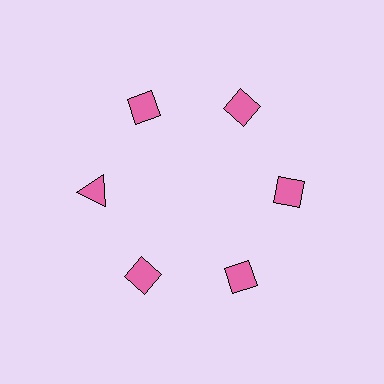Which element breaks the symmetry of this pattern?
The pink triangle at roughly the 9 o'clock position breaks the symmetry. All other shapes are pink diamonds.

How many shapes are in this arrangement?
There are 6 shapes arranged in a ring pattern.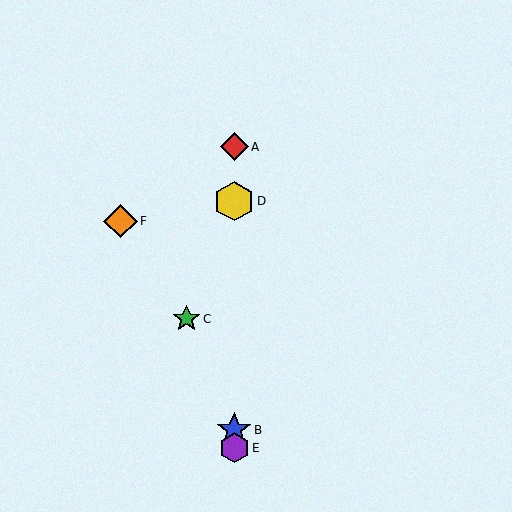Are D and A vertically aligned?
Yes, both are at x≈234.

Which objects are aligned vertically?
Objects A, B, D, E are aligned vertically.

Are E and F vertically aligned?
No, E is at x≈234 and F is at x≈121.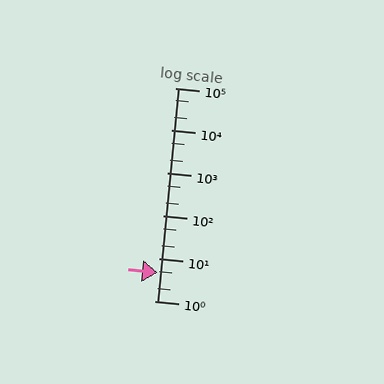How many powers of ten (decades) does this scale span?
The scale spans 5 decades, from 1 to 100000.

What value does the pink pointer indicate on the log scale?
The pointer indicates approximately 4.7.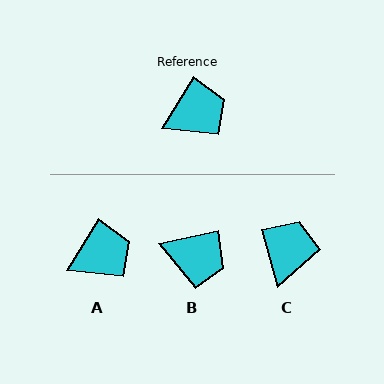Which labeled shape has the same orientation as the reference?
A.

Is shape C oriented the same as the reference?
No, it is off by about 47 degrees.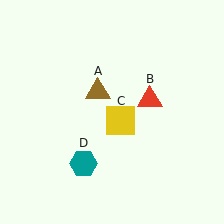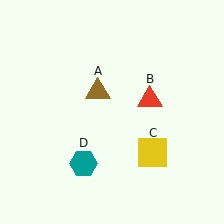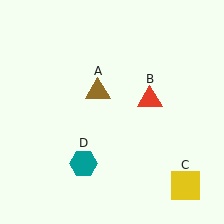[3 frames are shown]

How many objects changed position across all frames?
1 object changed position: yellow square (object C).